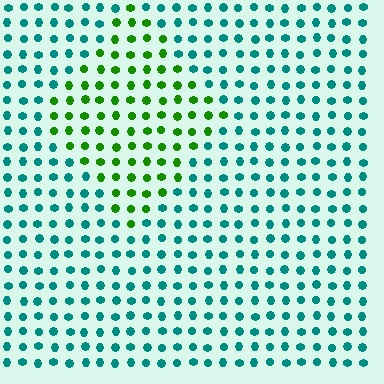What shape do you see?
I see a diamond.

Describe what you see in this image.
The image is filled with small teal elements in a uniform arrangement. A diamond-shaped region is visible where the elements are tinted to a slightly different hue, forming a subtle color boundary.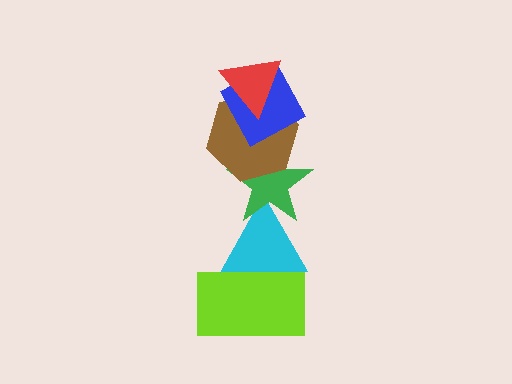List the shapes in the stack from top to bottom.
From top to bottom: the red triangle, the blue diamond, the brown hexagon, the green star, the cyan triangle, the lime rectangle.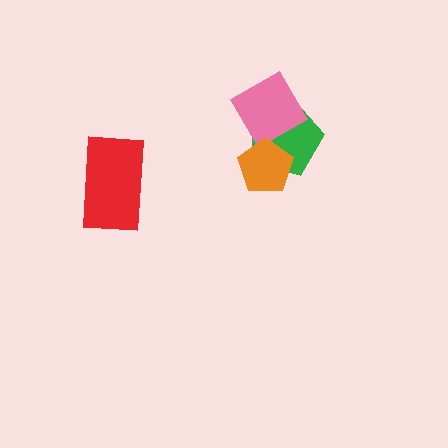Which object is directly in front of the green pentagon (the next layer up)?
The pink diamond is directly in front of the green pentagon.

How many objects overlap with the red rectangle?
0 objects overlap with the red rectangle.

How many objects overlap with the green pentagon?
2 objects overlap with the green pentagon.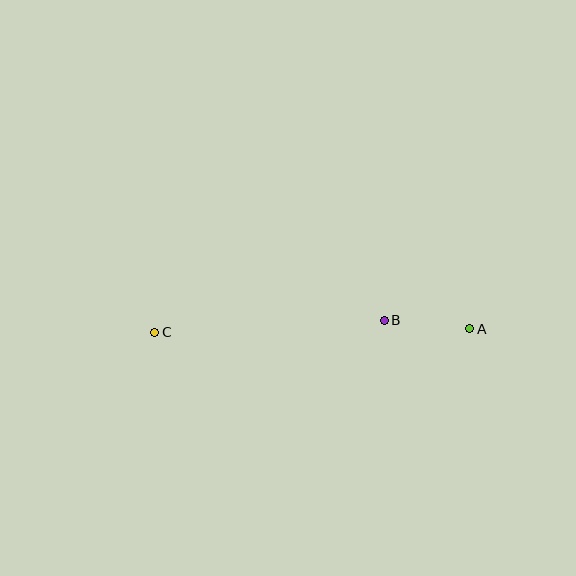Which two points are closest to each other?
Points A and B are closest to each other.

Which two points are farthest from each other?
Points A and C are farthest from each other.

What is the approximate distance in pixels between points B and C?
The distance between B and C is approximately 230 pixels.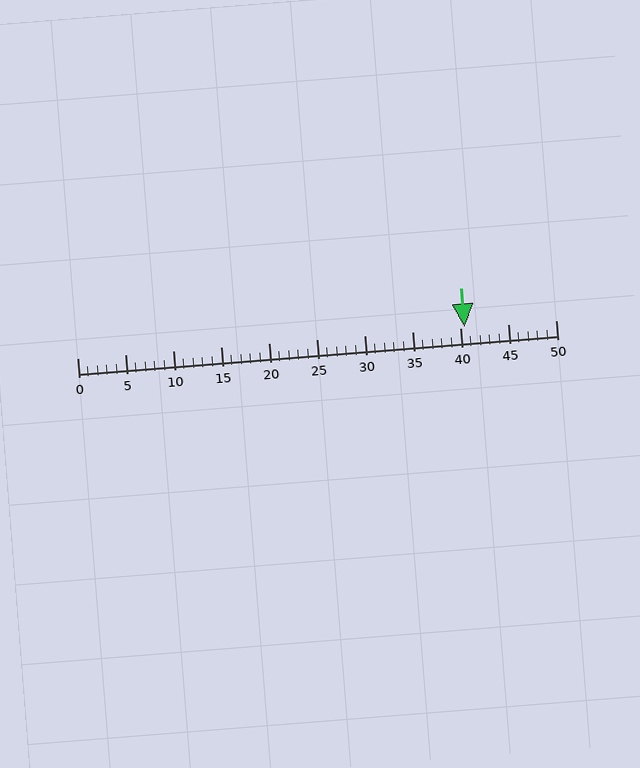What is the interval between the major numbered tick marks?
The major tick marks are spaced 5 units apart.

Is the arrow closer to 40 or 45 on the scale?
The arrow is closer to 40.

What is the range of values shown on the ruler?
The ruler shows values from 0 to 50.